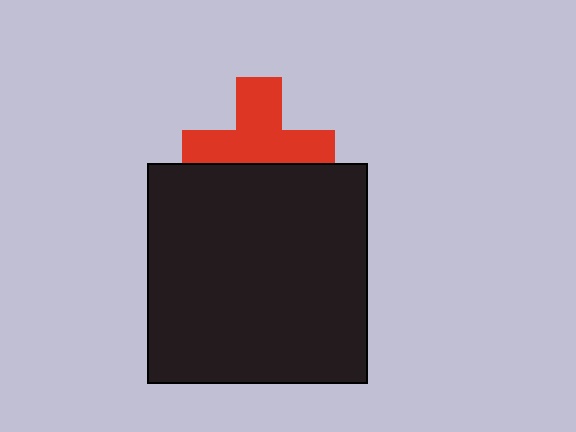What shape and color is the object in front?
The object in front is a black square.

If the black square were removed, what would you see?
You would see the complete red cross.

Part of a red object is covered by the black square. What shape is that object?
It is a cross.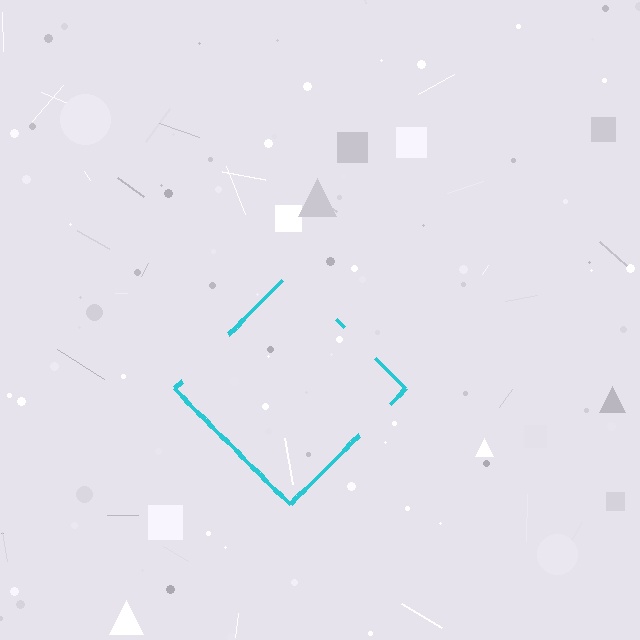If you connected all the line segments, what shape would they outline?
They would outline a diamond.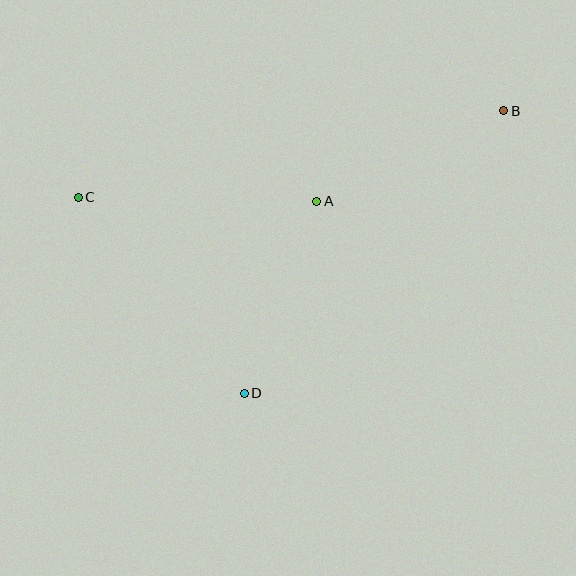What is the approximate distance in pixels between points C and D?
The distance between C and D is approximately 257 pixels.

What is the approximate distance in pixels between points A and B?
The distance between A and B is approximately 208 pixels.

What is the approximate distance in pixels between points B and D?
The distance between B and D is approximately 384 pixels.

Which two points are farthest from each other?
Points B and C are farthest from each other.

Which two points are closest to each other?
Points A and D are closest to each other.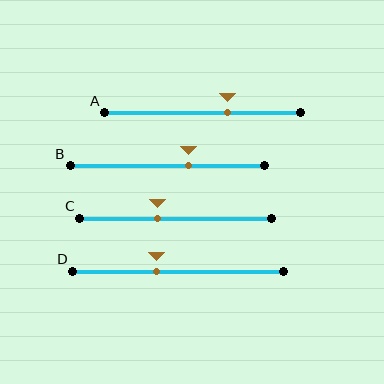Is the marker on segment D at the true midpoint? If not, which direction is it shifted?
No, the marker on segment D is shifted to the left by about 10% of the segment length.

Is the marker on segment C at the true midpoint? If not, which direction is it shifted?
No, the marker on segment C is shifted to the left by about 9% of the segment length.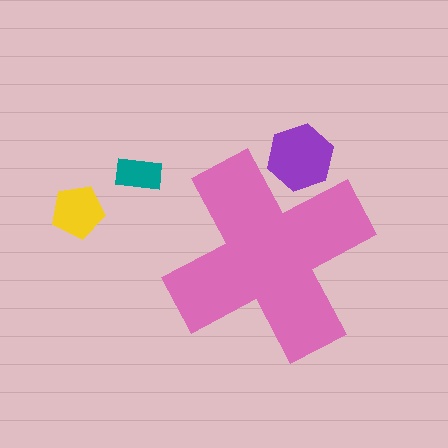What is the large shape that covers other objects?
A pink cross.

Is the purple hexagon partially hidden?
Yes, the purple hexagon is partially hidden behind the pink cross.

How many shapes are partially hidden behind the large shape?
1 shape is partially hidden.